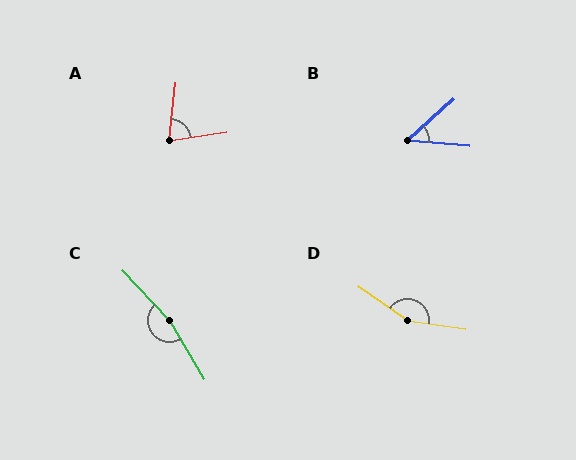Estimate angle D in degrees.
Approximately 153 degrees.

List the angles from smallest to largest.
B (47°), A (75°), D (153°), C (167°).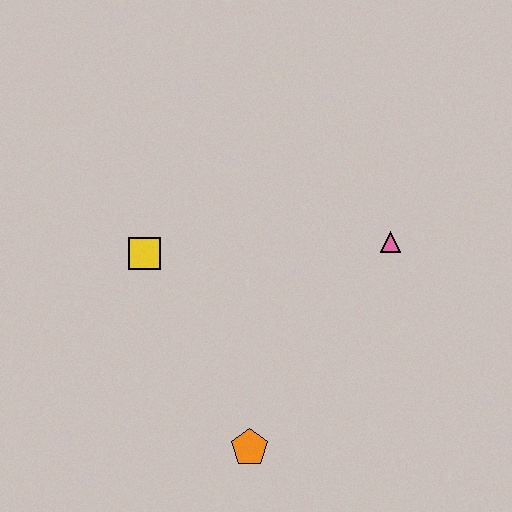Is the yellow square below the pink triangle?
Yes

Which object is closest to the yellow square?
The orange pentagon is closest to the yellow square.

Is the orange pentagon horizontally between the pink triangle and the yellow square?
Yes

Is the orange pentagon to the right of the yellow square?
Yes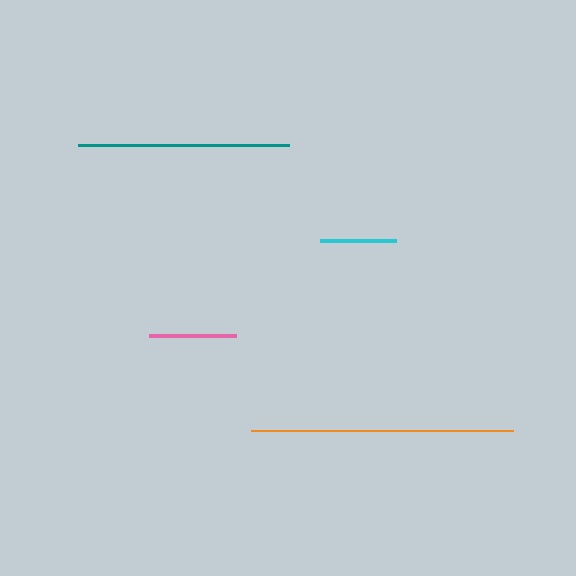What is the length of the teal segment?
The teal segment is approximately 211 pixels long.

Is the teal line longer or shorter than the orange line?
The orange line is longer than the teal line.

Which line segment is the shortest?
The cyan line is the shortest at approximately 77 pixels.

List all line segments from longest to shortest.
From longest to shortest: orange, teal, pink, cyan.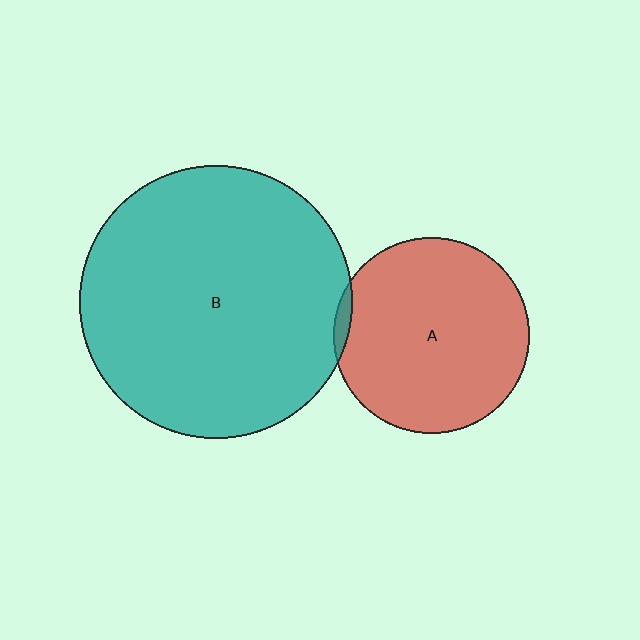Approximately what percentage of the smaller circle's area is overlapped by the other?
Approximately 5%.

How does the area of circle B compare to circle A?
Approximately 1.9 times.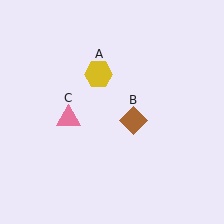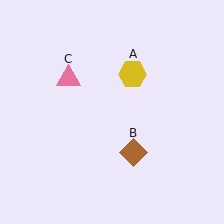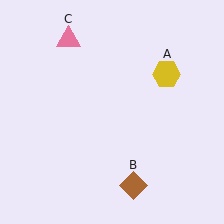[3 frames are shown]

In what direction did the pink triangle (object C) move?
The pink triangle (object C) moved up.